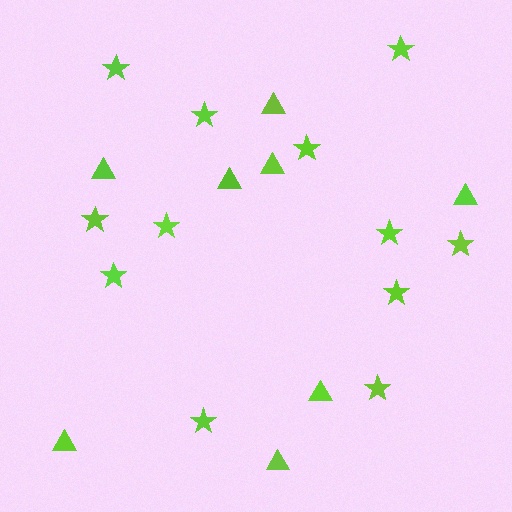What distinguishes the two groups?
There are 2 groups: one group of stars (12) and one group of triangles (8).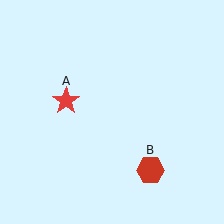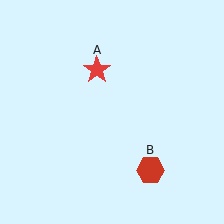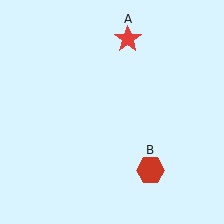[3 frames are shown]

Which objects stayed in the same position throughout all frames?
Red hexagon (object B) remained stationary.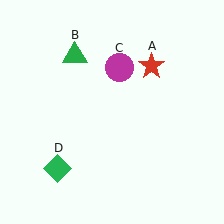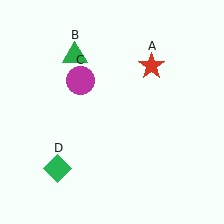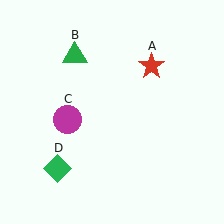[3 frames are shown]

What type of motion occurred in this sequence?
The magenta circle (object C) rotated counterclockwise around the center of the scene.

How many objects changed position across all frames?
1 object changed position: magenta circle (object C).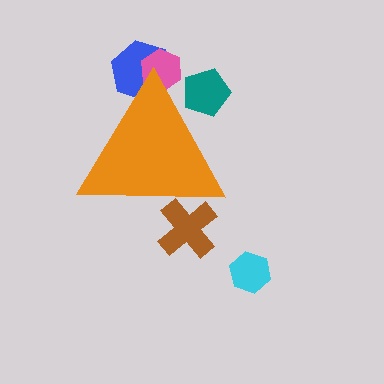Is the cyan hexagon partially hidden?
No, the cyan hexagon is fully visible.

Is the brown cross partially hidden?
Yes, the brown cross is partially hidden behind the orange triangle.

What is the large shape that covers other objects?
An orange triangle.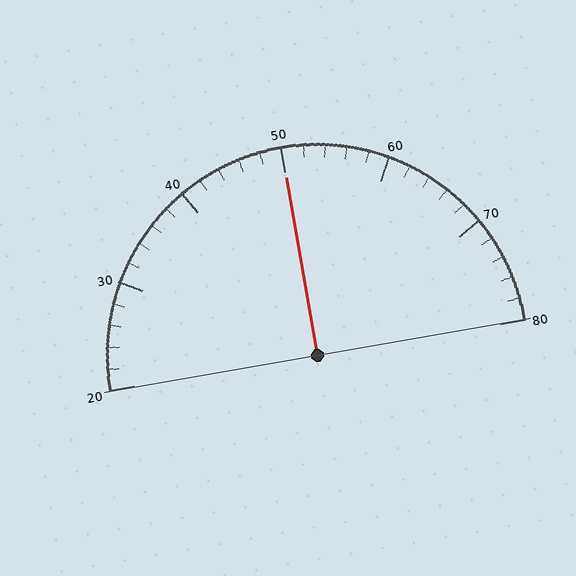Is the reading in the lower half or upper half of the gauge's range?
The reading is in the upper half of the range (20 to 80).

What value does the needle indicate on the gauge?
The needle indicates approximately 50.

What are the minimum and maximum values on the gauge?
The gauge ranges from 20 to 80.